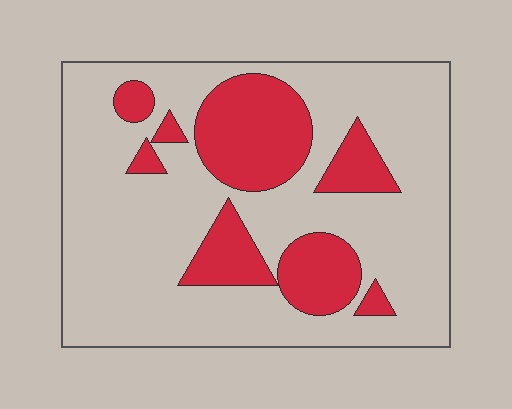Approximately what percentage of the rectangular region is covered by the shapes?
Approximately 25%.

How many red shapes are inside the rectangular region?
8.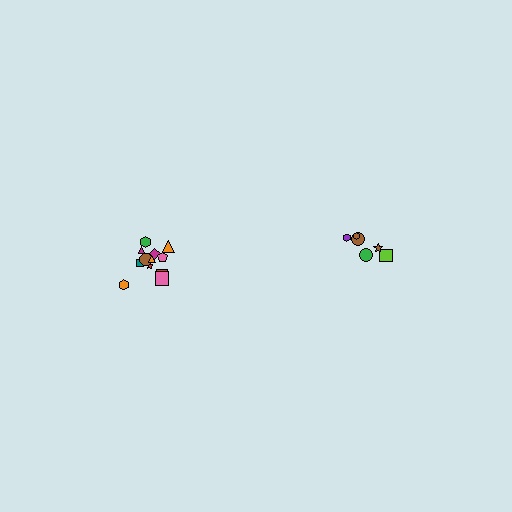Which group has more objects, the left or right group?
The left group.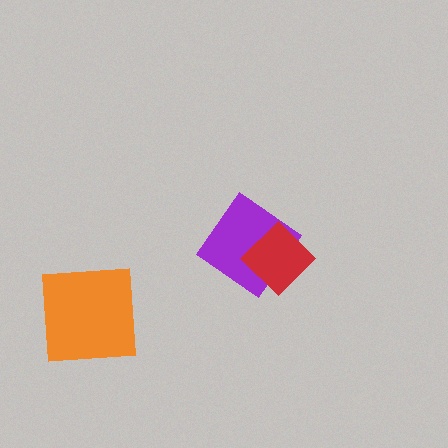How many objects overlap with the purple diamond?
1 object overlaps with the purple diamond.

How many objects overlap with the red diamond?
1 object overlaps with the red diamond.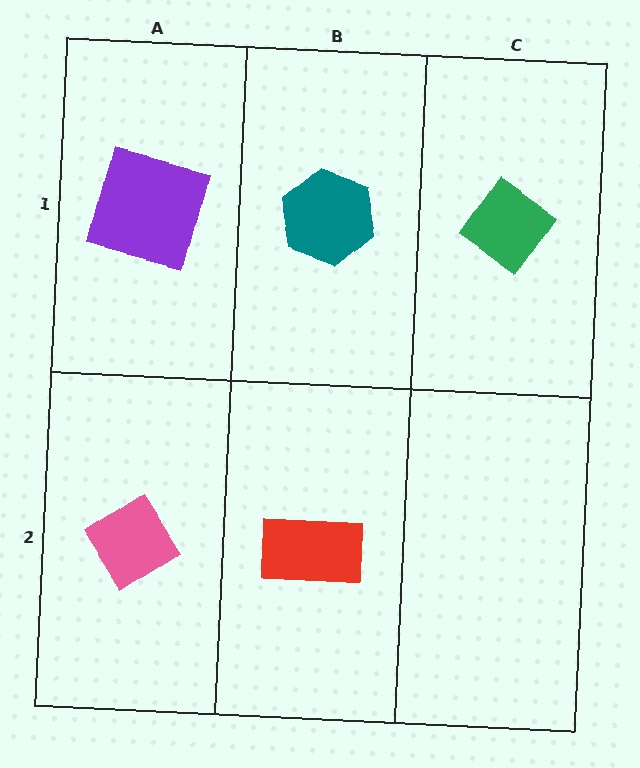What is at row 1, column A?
A purple square.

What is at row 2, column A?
A pink diamond.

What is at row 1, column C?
A green diamond.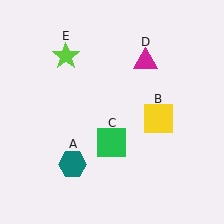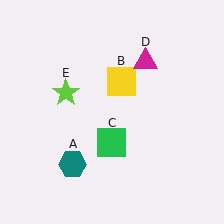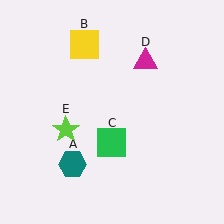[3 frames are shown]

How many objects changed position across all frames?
2 objects changed position: yellow square (object B), lime star (object E).